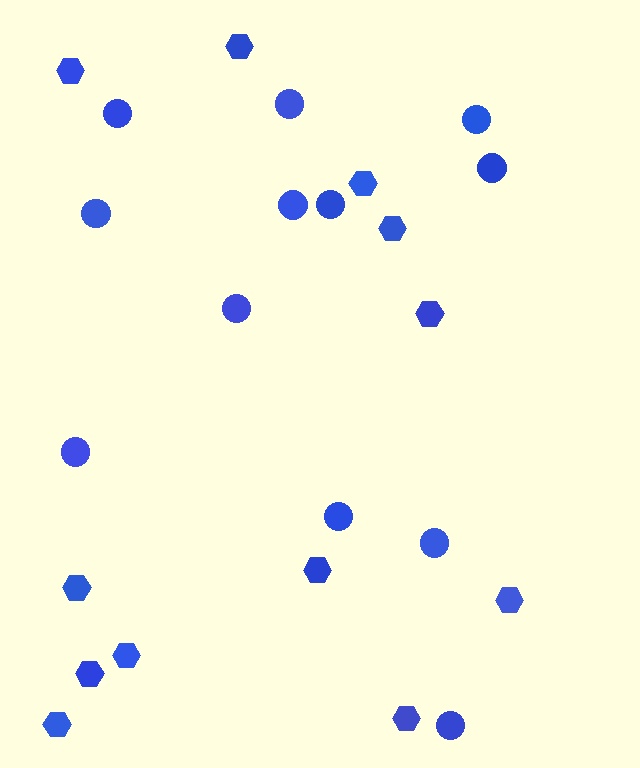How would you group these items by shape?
There are 2 groups: one group of hexagons (12) and one group of circles (12).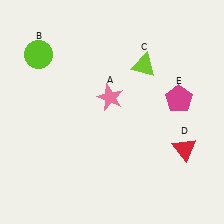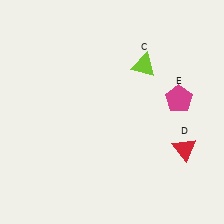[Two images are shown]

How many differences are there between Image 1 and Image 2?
There are 2 differences between the two images.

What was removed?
The pink star (A), the lime circle (B) were removed in Image 2.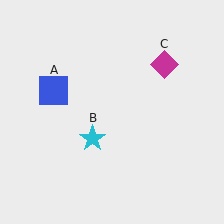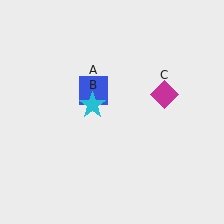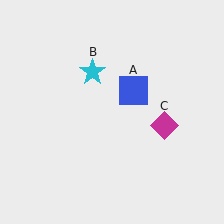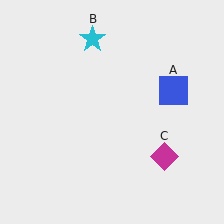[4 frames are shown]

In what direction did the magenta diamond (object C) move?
The magenta diamond (object C) moved down.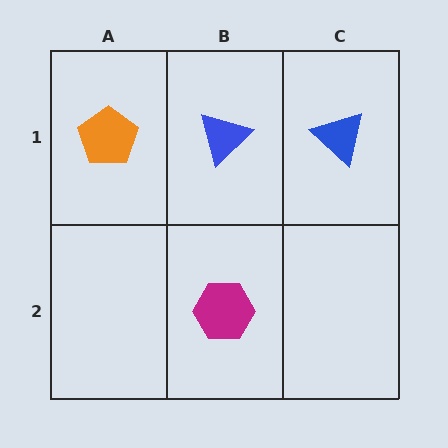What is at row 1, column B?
A blue triangle.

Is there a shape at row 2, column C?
No, that cell is empty.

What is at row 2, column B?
A magenta hexagon.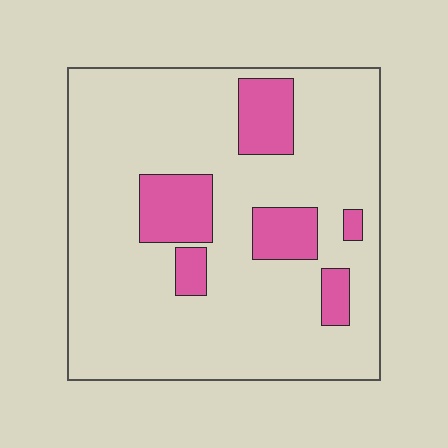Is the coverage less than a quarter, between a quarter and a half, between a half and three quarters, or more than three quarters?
Less than a quarter.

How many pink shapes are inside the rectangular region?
6.